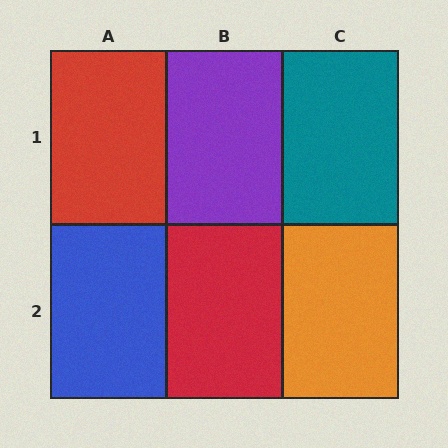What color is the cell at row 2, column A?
Blue.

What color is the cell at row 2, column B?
Red.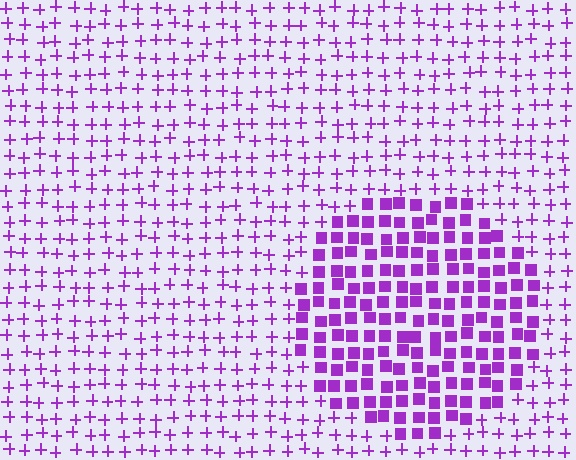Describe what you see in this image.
The image is filled with small purple elements arranged in a uniform grid. A circle-shaped region contains squares, while the surrounding area contains plus signs. The boundary is defined purely by the change in element shape.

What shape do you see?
I see a circle.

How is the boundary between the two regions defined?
The boundary is defined by a change in element shape: squares inside vs. plus signs outside. All elements share the same color and spacing.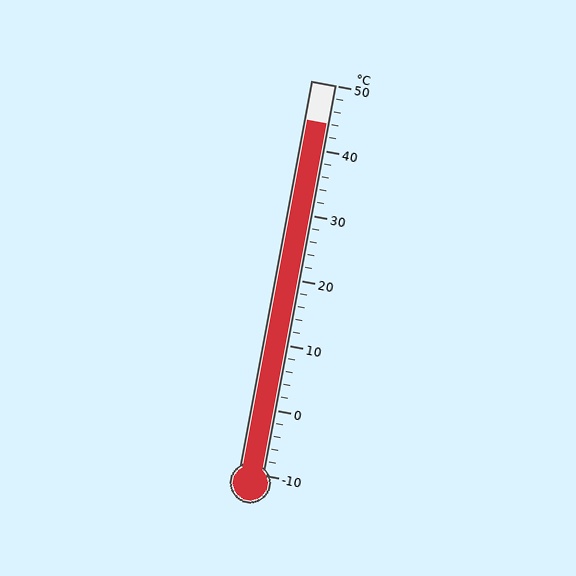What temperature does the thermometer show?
The thermometer shows approximately 44°C.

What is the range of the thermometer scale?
The thermometer scale ranges from -10°C to 50°C.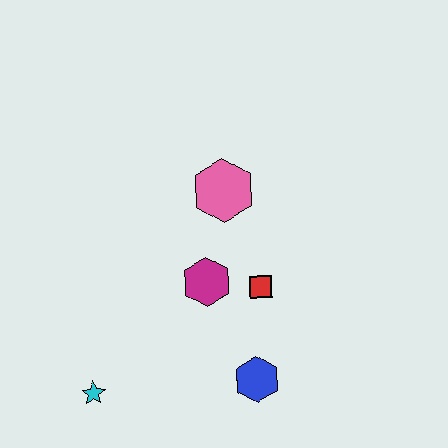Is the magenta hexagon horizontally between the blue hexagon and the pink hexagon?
No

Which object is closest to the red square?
The magenta hexagon is closest to the red square.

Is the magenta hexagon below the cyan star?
No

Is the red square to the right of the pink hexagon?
Yes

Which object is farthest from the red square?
The cyan star is farthest from the red square.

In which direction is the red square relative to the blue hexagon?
The red square is above the blue hexagon.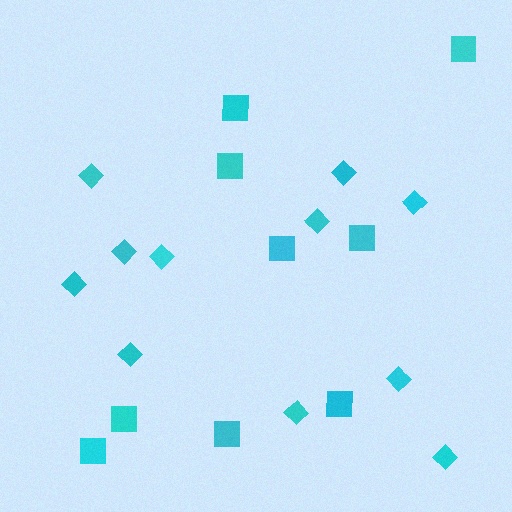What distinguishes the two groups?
There are 2 groups: one group of squares (9) and one group of diamonds (11).